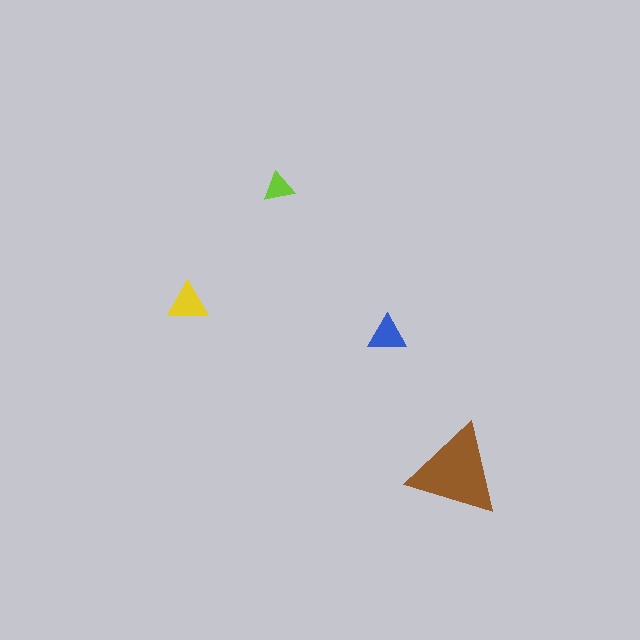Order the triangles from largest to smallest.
the brown one, the yellow one, the blue one, the lime one.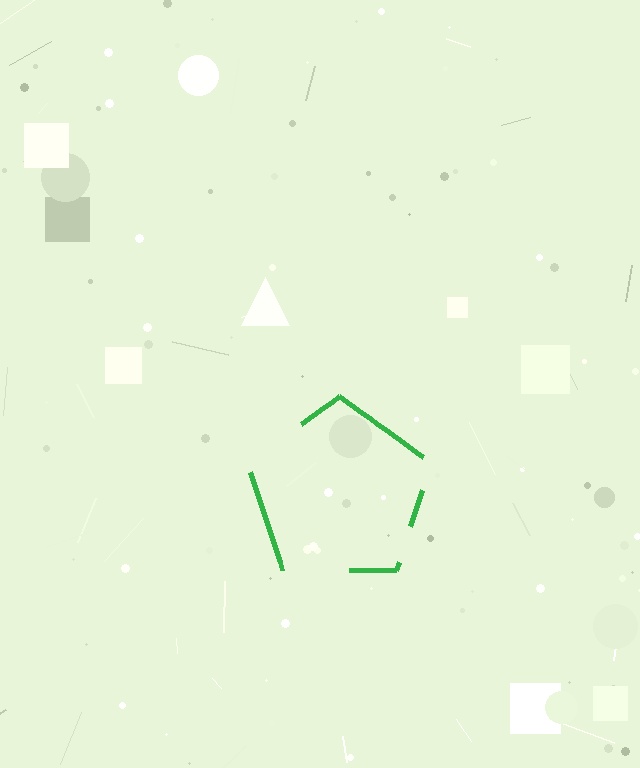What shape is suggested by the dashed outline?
The dashed outline suggests a pentagon.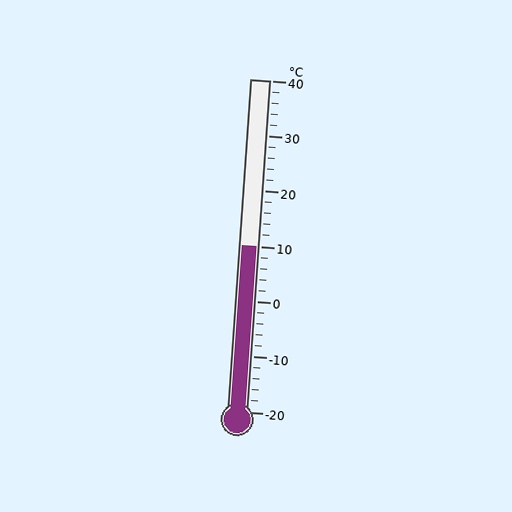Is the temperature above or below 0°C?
The temperature is above 0°C.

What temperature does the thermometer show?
The thermometer shows approximately 10°C.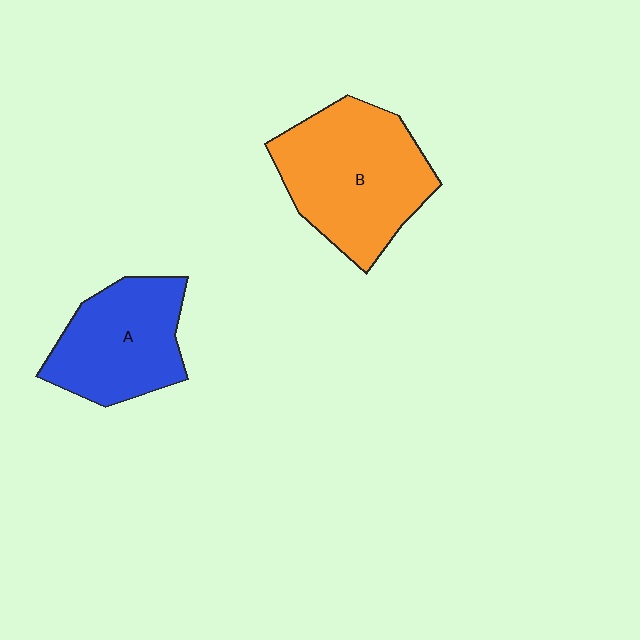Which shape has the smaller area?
Shape A (blue).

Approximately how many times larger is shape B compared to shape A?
Approximately 1.3 times.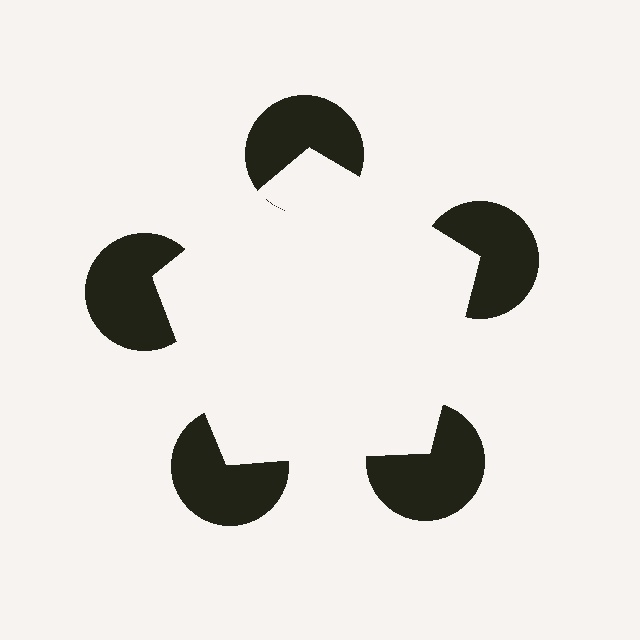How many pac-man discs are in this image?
There are 5 — one at each vertex of the illusory pentagon.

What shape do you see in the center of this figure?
An illusory pentagon — its edges are inferred from the aligned wedge cuts in the pac-man discs, not physically drawn.